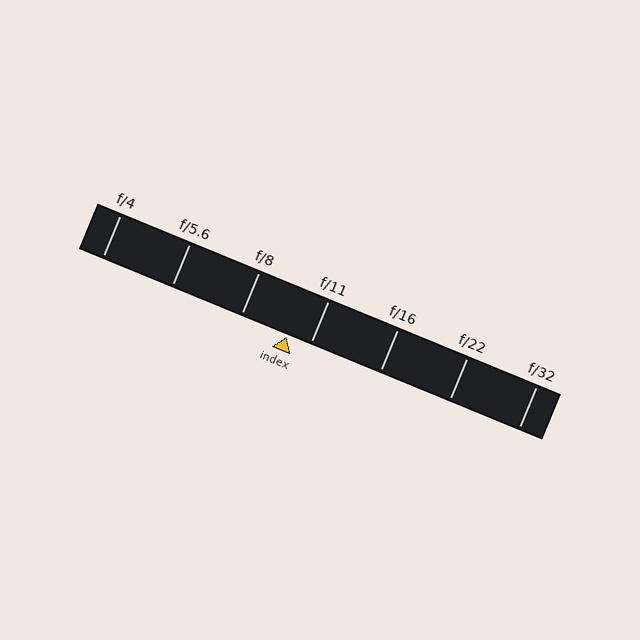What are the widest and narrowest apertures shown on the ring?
The widest aperture shown is f/4 and the narrowest is f/32.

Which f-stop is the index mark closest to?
The index mark is closest to f/11.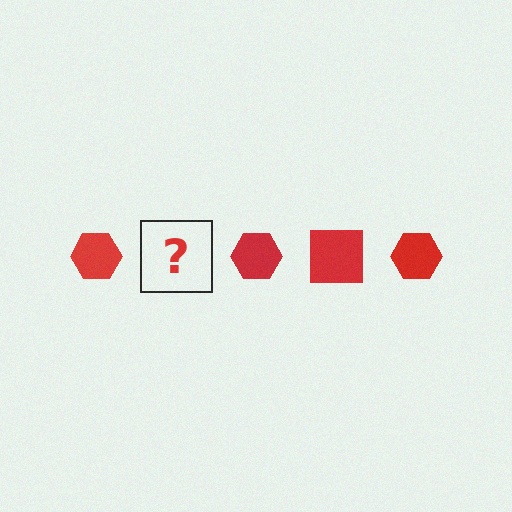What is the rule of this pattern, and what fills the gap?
The rule is that the pattern cycles through hexagon, square shapes in red. The gap should be filled with a red square.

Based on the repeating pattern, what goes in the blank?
The blank should be a red square.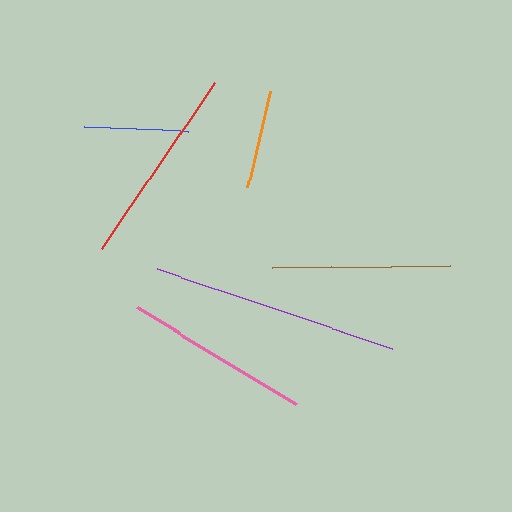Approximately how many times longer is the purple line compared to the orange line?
The purple line is approximately 2.5 times the length of the orange line.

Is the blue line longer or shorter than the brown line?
The brown line is longer than the blue line.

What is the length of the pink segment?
The pink segment is approximately 186 pixels long.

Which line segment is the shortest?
The orange line is the shortest at approximately 99 pixels.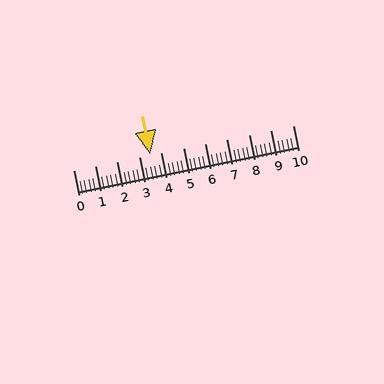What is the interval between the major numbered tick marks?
The major tick marks are spaced 1 units apart.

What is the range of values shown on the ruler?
The ruler shows values from 0 to 10.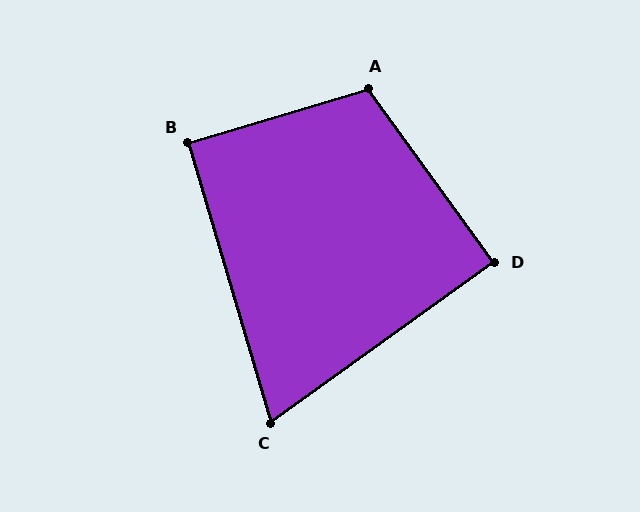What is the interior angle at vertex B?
Approximately 90 degrees (approximately right).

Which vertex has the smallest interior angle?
C, at approximately 71 degrees.